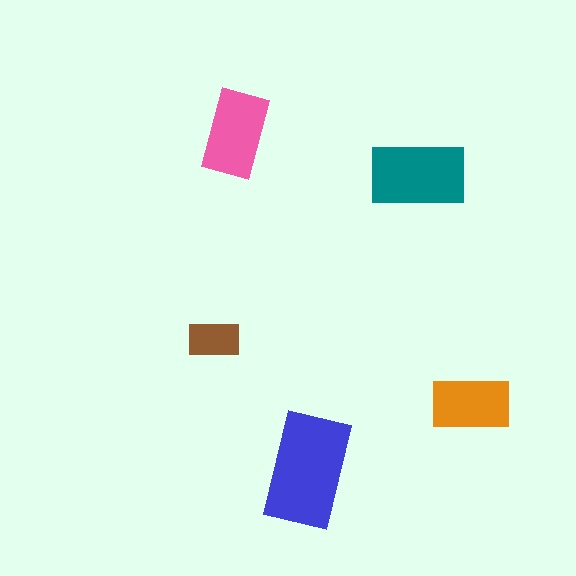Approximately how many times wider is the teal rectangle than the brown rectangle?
About 2 times wider.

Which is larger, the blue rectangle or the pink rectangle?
The blue one.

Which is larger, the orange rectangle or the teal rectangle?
The teal one.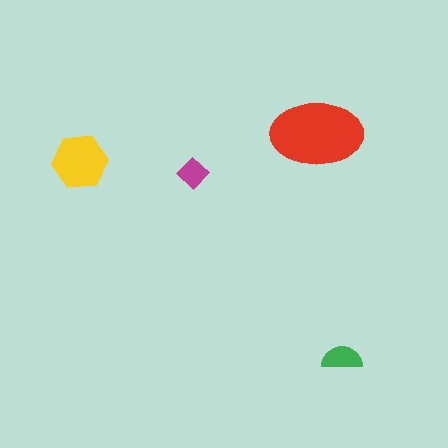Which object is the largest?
The red ellipse.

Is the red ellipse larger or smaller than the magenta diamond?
Larger.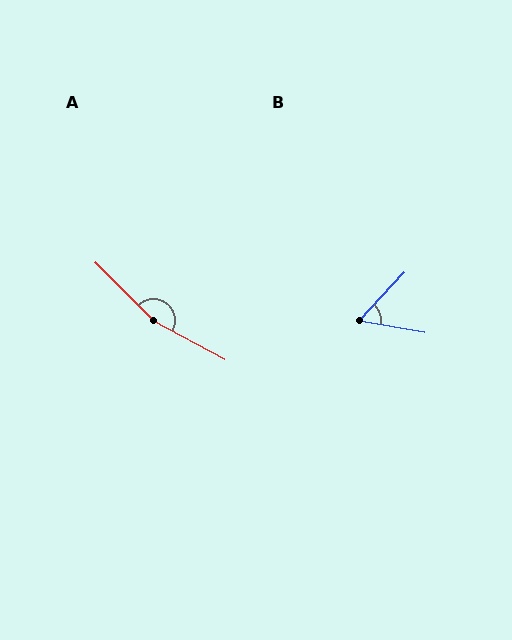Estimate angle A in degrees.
Approximately 163 degrees.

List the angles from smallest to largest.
B (57°), A (163°).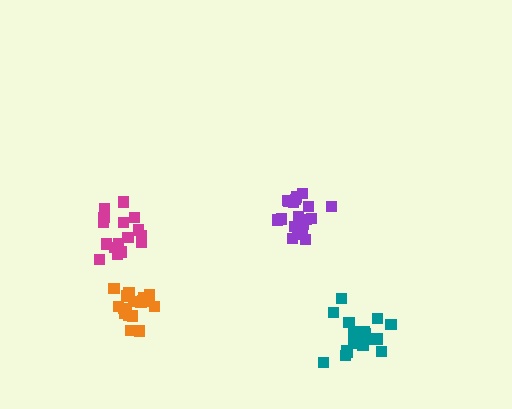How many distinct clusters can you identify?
There are 4 distinct clusters.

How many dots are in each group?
Group 1: 19 dots, Group 2: 16 dots, Group 3: 19 dots, Group 4: 18 dots (72 total).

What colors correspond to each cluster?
The clusters are colored: teal, magenta, purple, orange.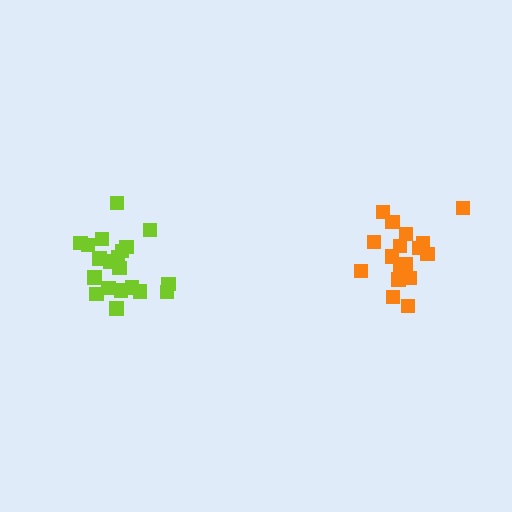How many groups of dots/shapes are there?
There are 2 groups.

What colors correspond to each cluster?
The clusters are colored: lime, orange.